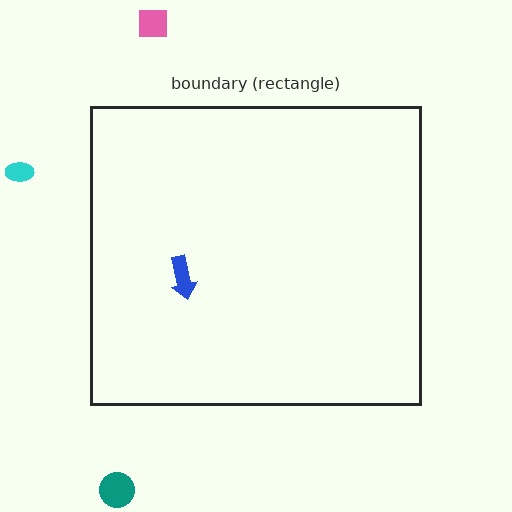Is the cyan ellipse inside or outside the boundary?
Outside.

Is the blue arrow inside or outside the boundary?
Inside.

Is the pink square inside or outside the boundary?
Outside.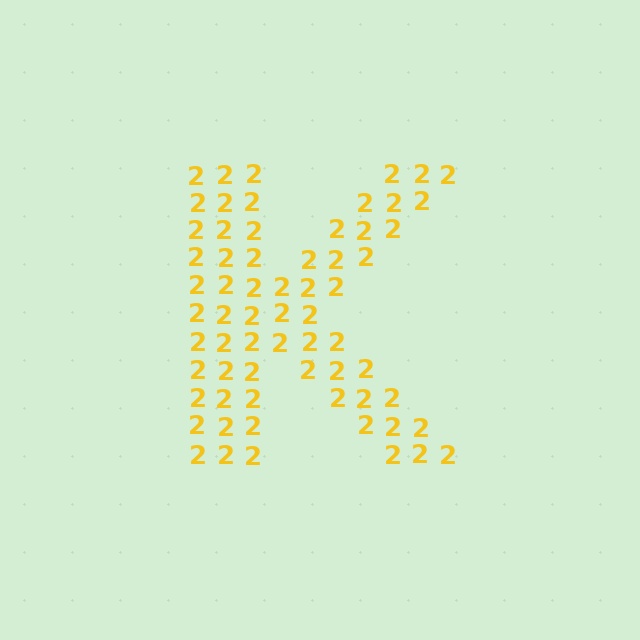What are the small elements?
The small elements are digit 2's.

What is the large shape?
The large shape is the letter K.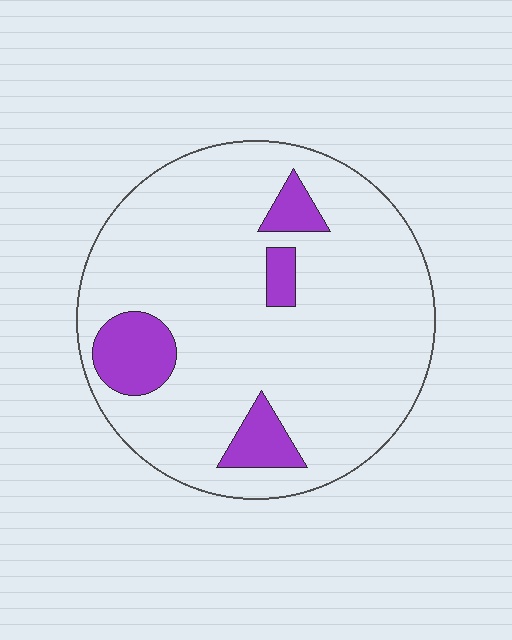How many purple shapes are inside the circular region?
4.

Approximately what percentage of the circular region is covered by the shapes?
Approximately 15%.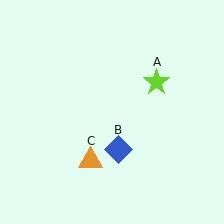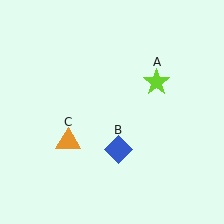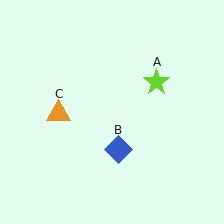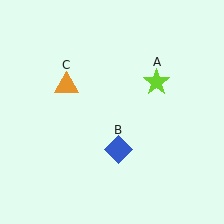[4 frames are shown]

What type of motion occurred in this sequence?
The orange triangle (object C) rotated clockwise around the center of the scene.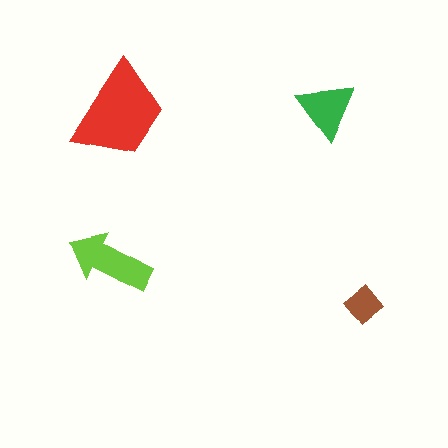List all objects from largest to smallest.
The red trapezoid, the lime arrow, the green triangle, the brown diamond.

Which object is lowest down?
The brown diamond is bottommost.